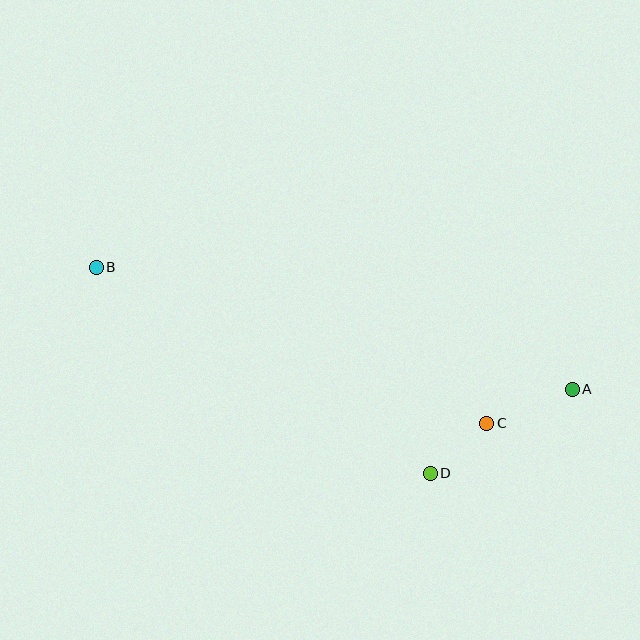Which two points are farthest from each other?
Points A and B are farthest from each other.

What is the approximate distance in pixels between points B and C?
The distance between B and C is approximately 420 pixels.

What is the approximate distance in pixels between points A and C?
The distance between A and C is approximately 92 pixels.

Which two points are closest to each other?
Points C and D are closest to each other.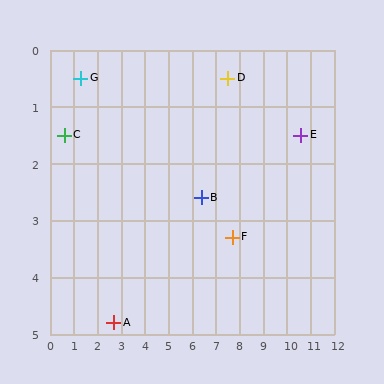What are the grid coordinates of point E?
Point E is at approximately (10.6, 1.5).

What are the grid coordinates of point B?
Point B is at approximately (6.4, 2.6).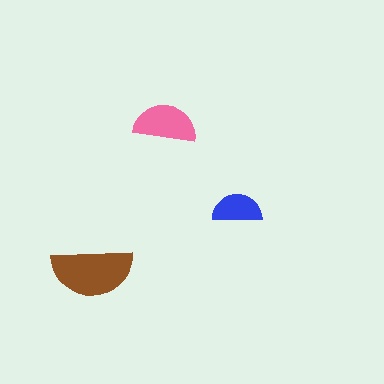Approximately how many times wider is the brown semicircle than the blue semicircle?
About 1.5 times wider.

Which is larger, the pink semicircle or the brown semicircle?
The brown one.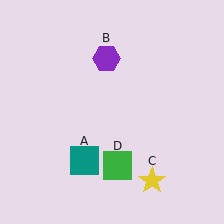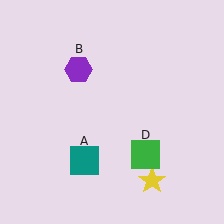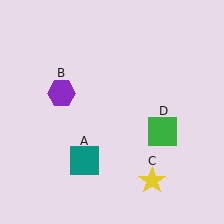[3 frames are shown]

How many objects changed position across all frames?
2 objects changed position: purple hexagon (object B), green square (object D).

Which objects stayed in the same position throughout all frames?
Teal square (object A) and yellow star (object C) remained stationary.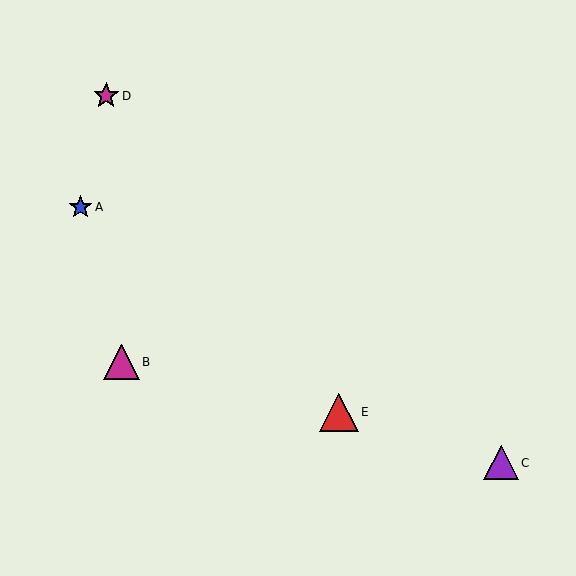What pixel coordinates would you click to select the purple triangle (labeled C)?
Click at (501, 463) to select the purple triangle C.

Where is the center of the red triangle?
The center of the red triangle is at (339, 412).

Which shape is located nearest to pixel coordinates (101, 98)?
The magenta star (labeled D) at (106, 96) is nearest to that location.